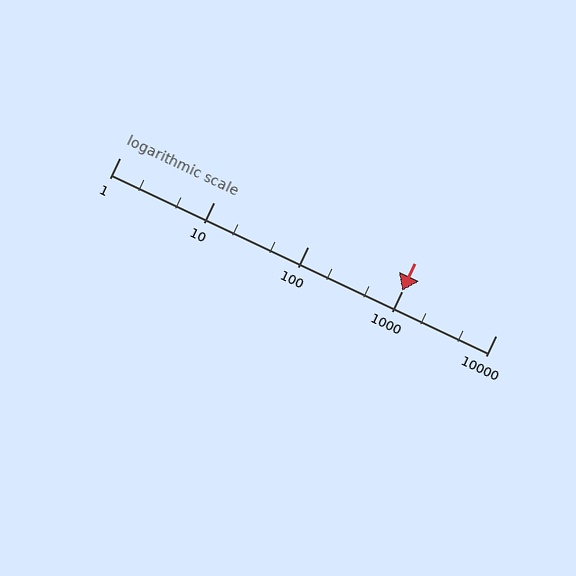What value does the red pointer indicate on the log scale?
The pointer indicates approximately 1000.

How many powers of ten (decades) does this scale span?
The scale spans 4 decades, from 1 to 10000.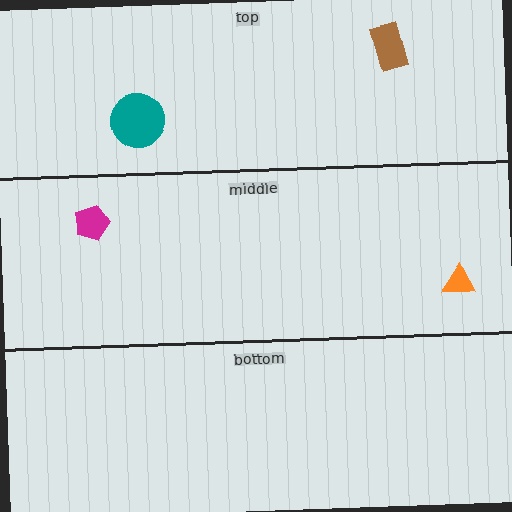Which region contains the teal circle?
The top region.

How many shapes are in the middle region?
2.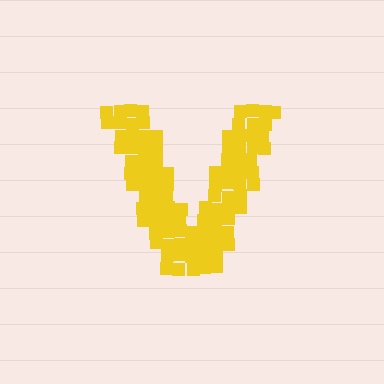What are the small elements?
The small elements are squares.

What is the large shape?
The large shape is the letter V.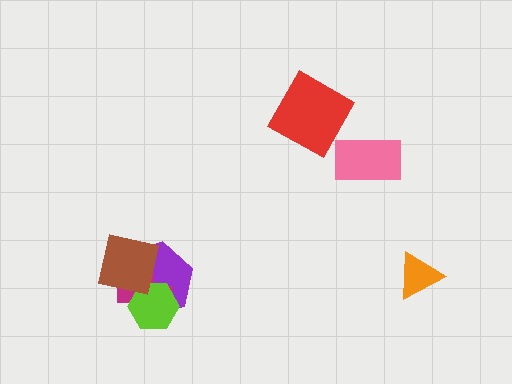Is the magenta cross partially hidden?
Yes, it is partially covered by another shape.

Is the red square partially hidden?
No, no other shape covers it.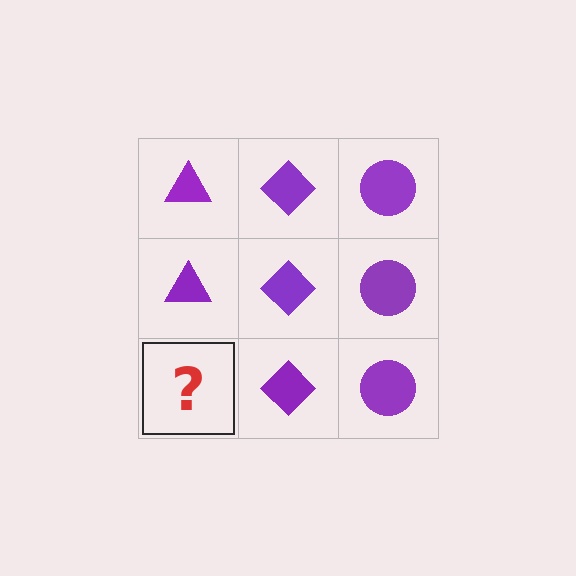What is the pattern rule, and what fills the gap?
The rule is that each column has a consistent shape. The gap should be filled with a purple triangle.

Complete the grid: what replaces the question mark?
The question mark should be replaced with a purple triangle.